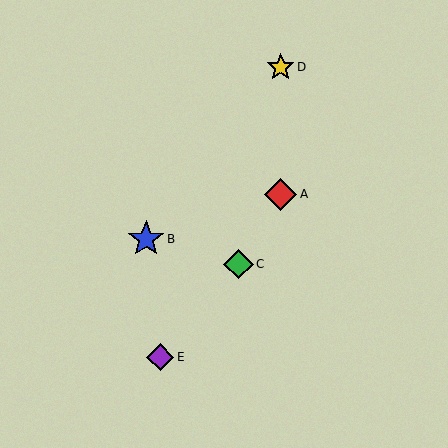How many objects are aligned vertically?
2 objects (A, D) are aligned vertically.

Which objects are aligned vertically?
Objects A, D are aligned vertically.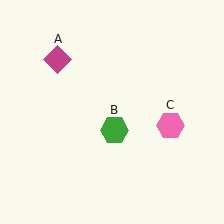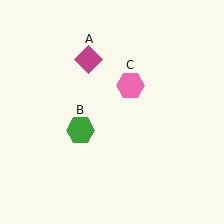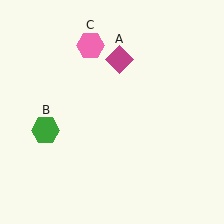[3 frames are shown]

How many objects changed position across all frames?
3 objects changed position: magenta diamond (object A), green hexagon (object B), pink hexagon (object C).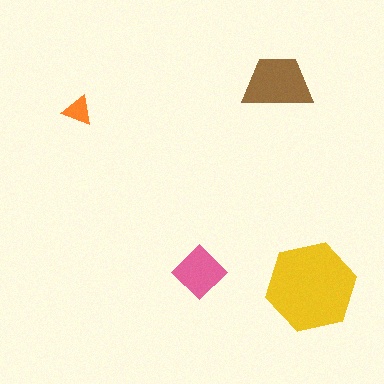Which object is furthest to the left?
The orange triangle is leftmost.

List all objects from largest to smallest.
The yellow hexagon, the brown trapezoid, the pink diamond, the orange triangle.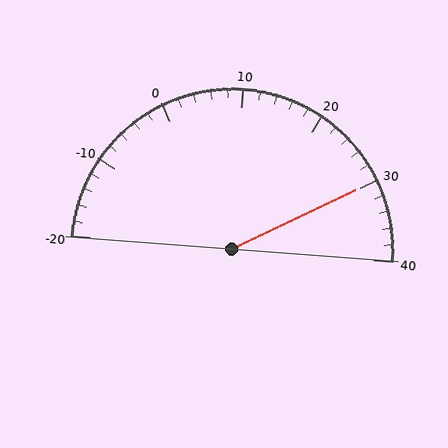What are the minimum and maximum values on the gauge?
The gauge ranges from -20 to 40.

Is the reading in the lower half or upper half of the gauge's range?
The reading is in the upper half of the range (-20 to 40).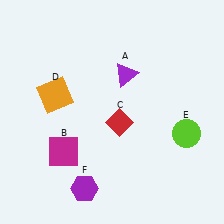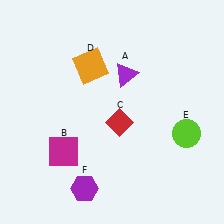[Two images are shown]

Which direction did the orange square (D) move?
The orange square (D) moved right.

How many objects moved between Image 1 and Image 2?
1 object moved between the two images.